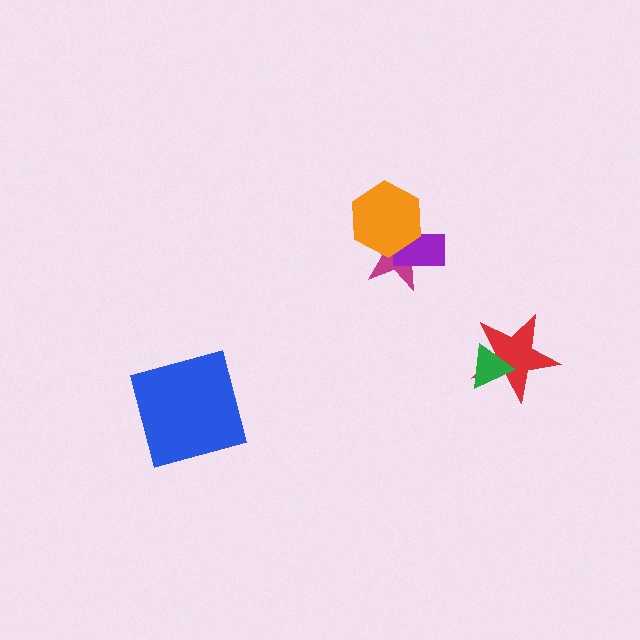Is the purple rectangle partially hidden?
Yes, it is partially covered by another shape.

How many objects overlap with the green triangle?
1 object overlaps with the green triangle.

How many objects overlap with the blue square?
0 objects overlap with the blue square.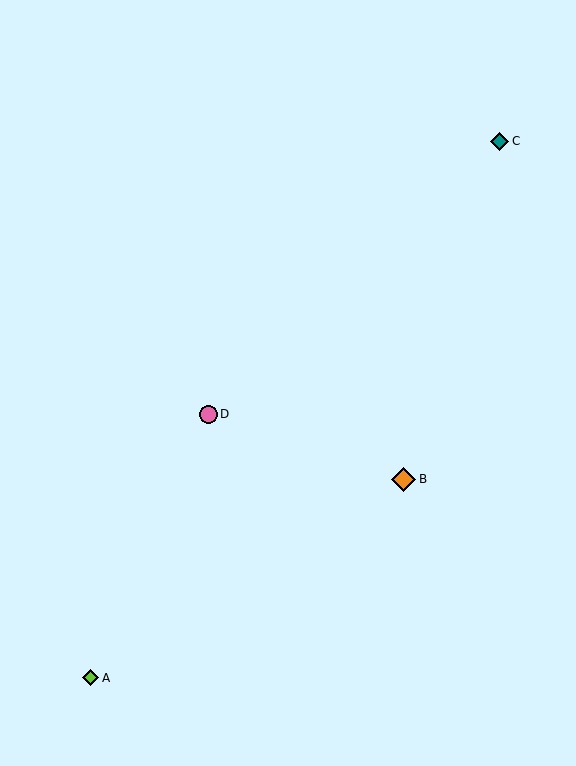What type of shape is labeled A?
Shape A is a lime diamond.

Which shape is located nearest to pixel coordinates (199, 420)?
The pink circle (labeled D) at (208, 414) is nearest to that location.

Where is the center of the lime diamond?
The center of the lime diamond is at (91, 678).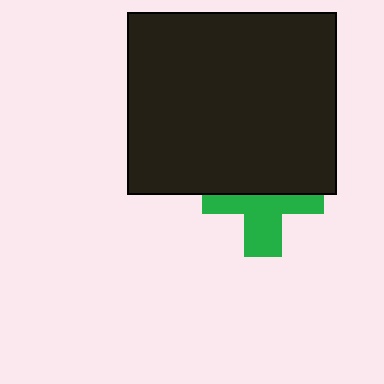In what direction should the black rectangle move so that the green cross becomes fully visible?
The black rectangle should move up. That is the shortest direction to clear the overlap and leave the green cross fully visible.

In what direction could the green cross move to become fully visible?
The green cross could move down. That would shift it out from behind the black rectangle entirely.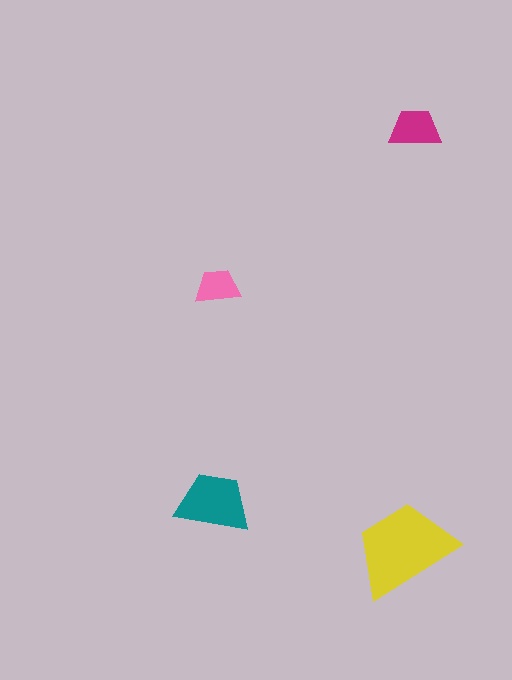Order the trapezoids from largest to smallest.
the yellow one, the teal one, the magenta one, the pink one.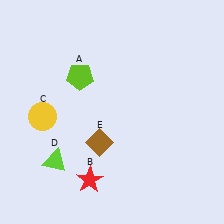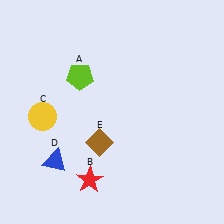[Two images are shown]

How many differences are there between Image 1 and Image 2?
There is 1 difference between the two images.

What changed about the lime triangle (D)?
In Image 1, D is lime. In Image 2, it changed to blue.